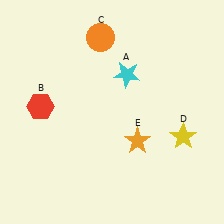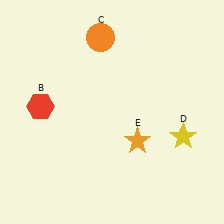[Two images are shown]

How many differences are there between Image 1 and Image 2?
There is 1 difference between the two images.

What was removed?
The cyan star (A) was removed in Image 2.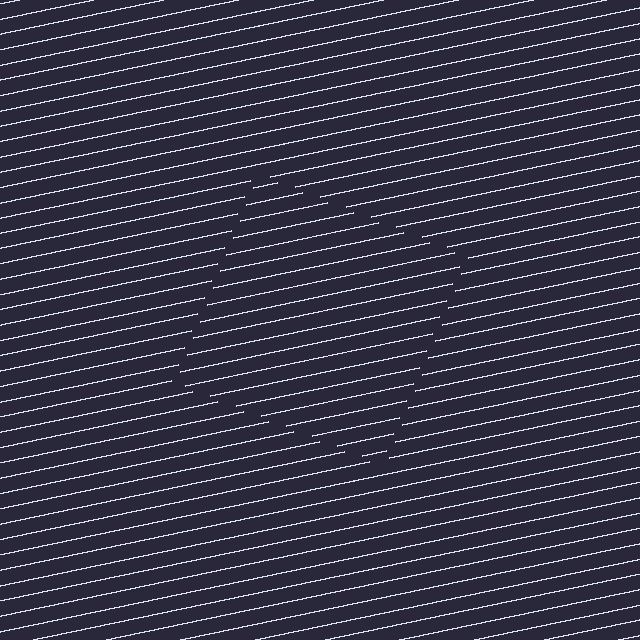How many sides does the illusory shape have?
4 sides — the line-ends trace a square.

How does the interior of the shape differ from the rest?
The interior of the shape contains the same grating, shifted by half a period — the contour is defined by the phase discontinuity where line-ends from the inner and outer gratings abut.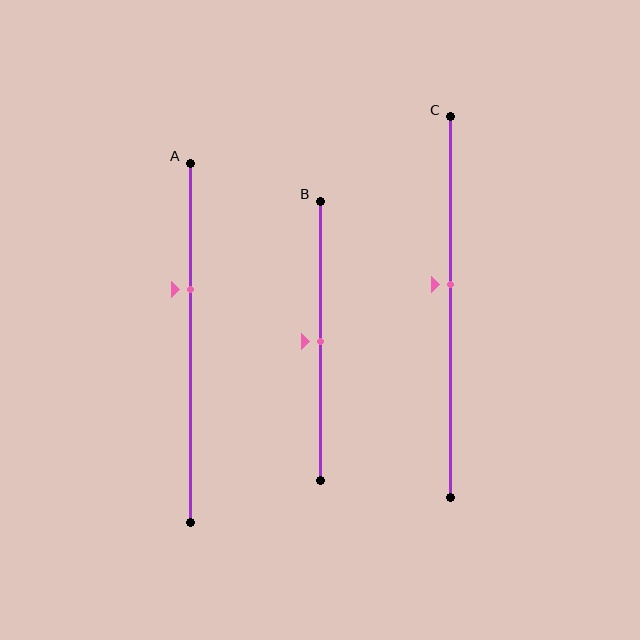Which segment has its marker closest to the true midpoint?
Segment B has its marker closest to the true midpoint.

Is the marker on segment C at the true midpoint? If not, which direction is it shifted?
No, the marker on segment C is shifted upward by about 6% of the segment length.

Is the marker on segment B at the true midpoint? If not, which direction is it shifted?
Yes, the marker on segment B is at the true midpoint.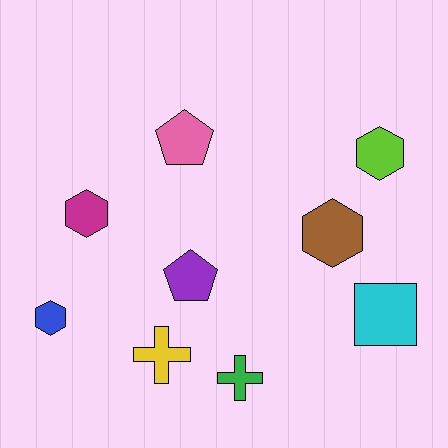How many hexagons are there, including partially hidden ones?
There are 4 hexagons.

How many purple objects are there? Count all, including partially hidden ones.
There is 1 purple object.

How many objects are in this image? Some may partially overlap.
There are 9 objects.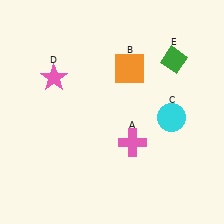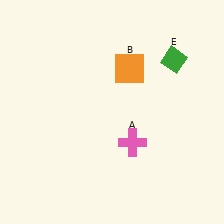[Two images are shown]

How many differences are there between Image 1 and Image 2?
There are 2 differences between the two images.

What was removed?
The cyan circle (C), the pink star (D) were removed in Image 2.